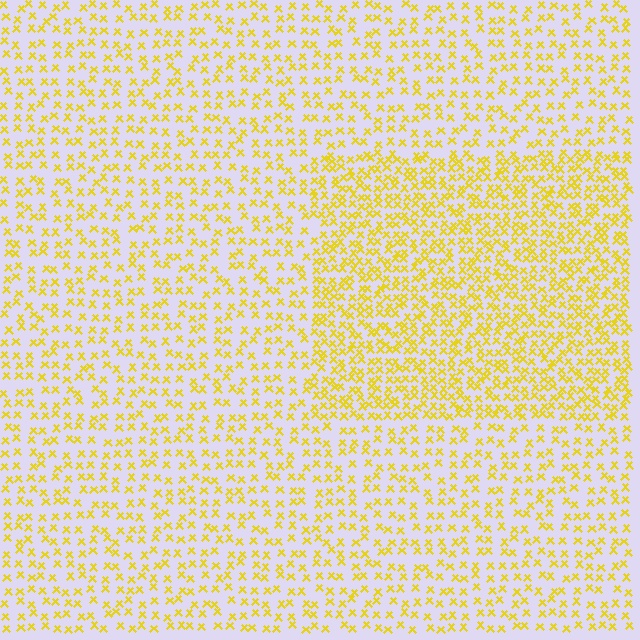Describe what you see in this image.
The image contains small yellow elements arranged at two different densities. A rectangle-shaped region is visible where the elements are more densely packed than the surrounding area.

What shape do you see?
I see a rectangle.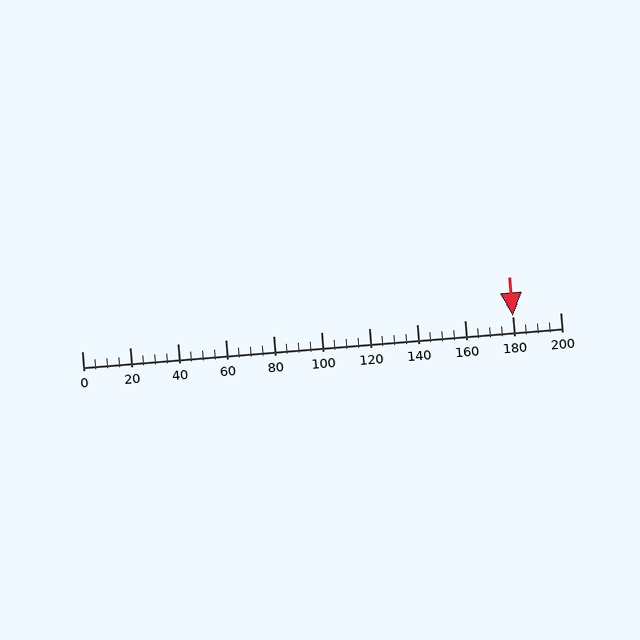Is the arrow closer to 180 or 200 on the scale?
The arrow is closer to 180.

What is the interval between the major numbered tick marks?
The major tick marks are spaced 20 units apart.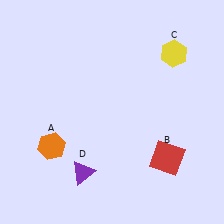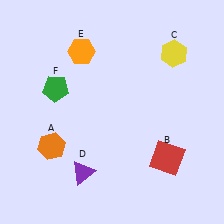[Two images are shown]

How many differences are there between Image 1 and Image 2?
There are 2 differences between the two images.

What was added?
An orange hexagon (E), a green pentagon (F) were added in Image 2.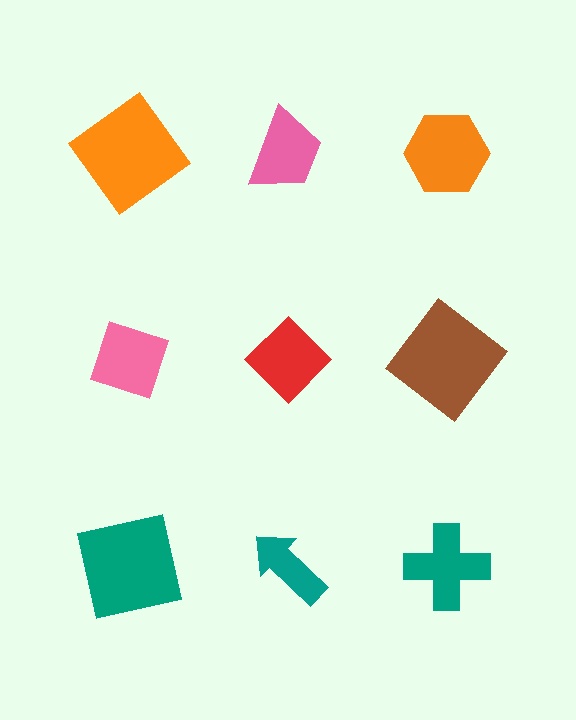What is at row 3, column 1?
A teal square.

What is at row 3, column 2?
A teal arrow.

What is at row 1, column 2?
A pink trapezoid.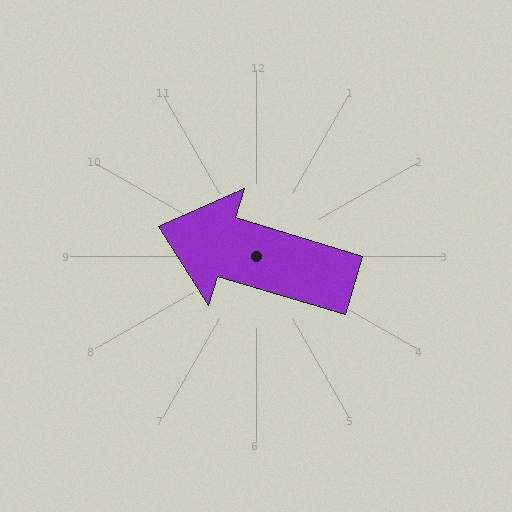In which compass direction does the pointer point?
West.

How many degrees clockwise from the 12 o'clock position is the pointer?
Approximately 287 degrees.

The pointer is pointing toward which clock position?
Roughly 10 o'clock.